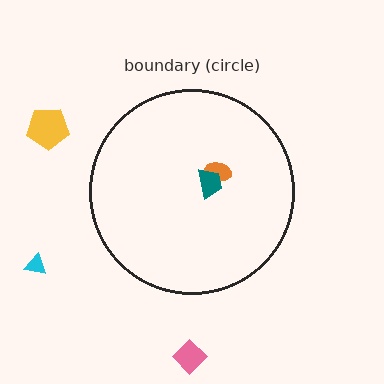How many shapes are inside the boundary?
2 inside, 3 outside.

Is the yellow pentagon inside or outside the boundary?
Outside.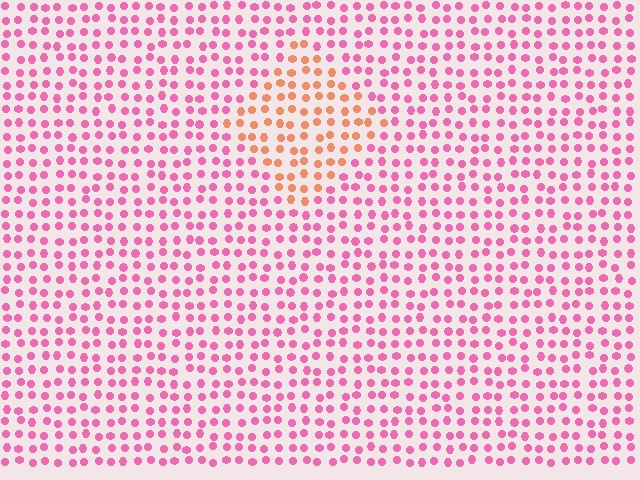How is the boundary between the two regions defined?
The boundary is defined purely by a slight shift in hue (about 49 degrees). Spacing, size, and orientation are identical on both sides.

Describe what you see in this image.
The image is filled with small pink elements in a uniform arrangement. A diamond-shaped region is visible where the elements are tinted to a slightly different hue, forming a subtle color boundary.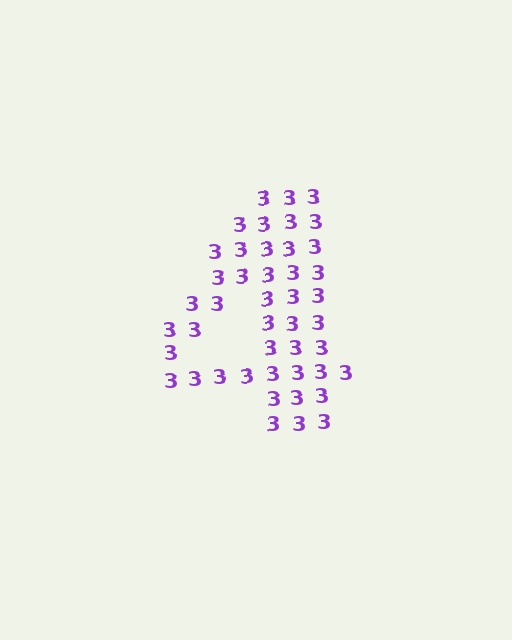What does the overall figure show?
The overall figure shows the digit 4.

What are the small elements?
The small elements are digit 3's.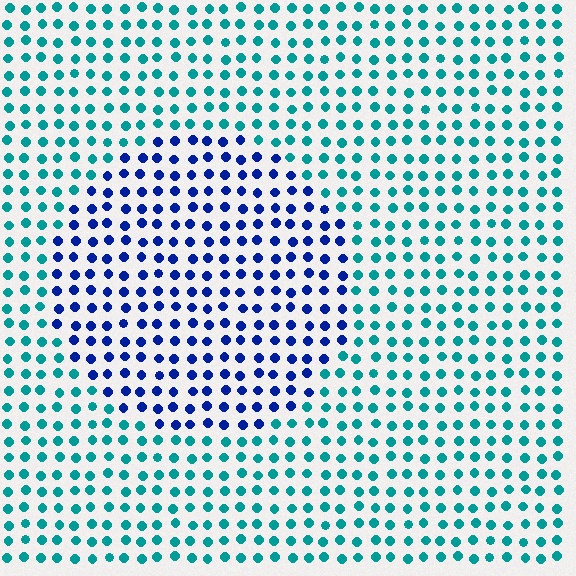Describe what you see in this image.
The image is filled with small teal elements in a uniform arrangement. A circle-shaped region is visible where the elements are tinted to a slightly different hue, forming a subtle color boundary.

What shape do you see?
I see a circle.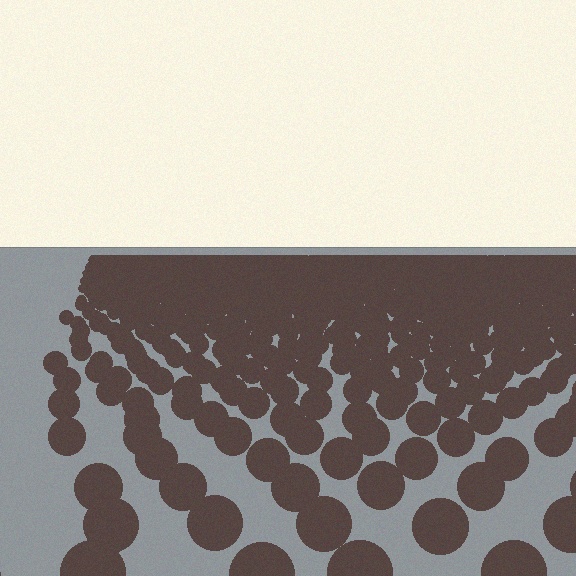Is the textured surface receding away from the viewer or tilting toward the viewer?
The surface is receding away from the viewer. Texture elements get smaller and denser toward the top.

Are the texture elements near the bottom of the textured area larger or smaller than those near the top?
Larger. Near the bottom, elements are closer to the viewer and appear at a bigger on-screen size.